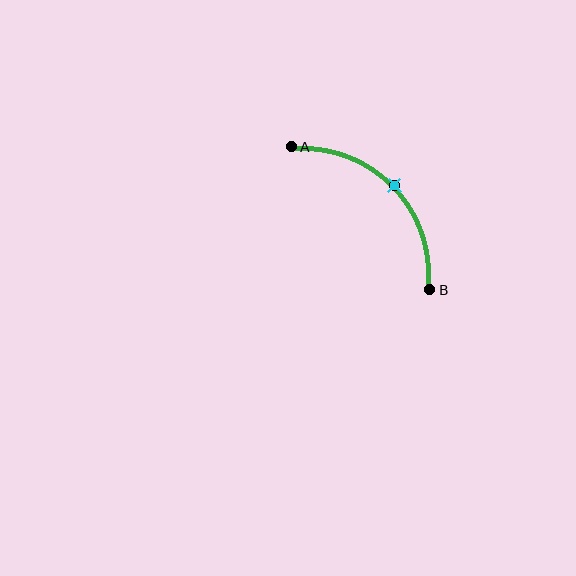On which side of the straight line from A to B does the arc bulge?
The arc bulges above and to the right of the straight line connecting A and B.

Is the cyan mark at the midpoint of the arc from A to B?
Yes. The cyan mark lies on the arc at equal arc-length from both A and B — it is the arc midpoint.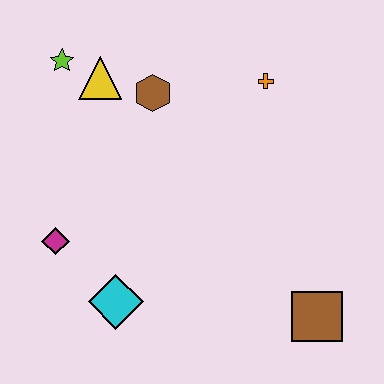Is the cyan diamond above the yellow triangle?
No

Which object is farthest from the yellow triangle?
The brown square is farthest from the yellow triangle.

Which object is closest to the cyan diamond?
The magenta diamond is closest to the cyan diamond.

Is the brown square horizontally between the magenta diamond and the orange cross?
No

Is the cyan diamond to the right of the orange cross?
No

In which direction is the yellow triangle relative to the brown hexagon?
The yellow triangle is to the left of the brown hexagon.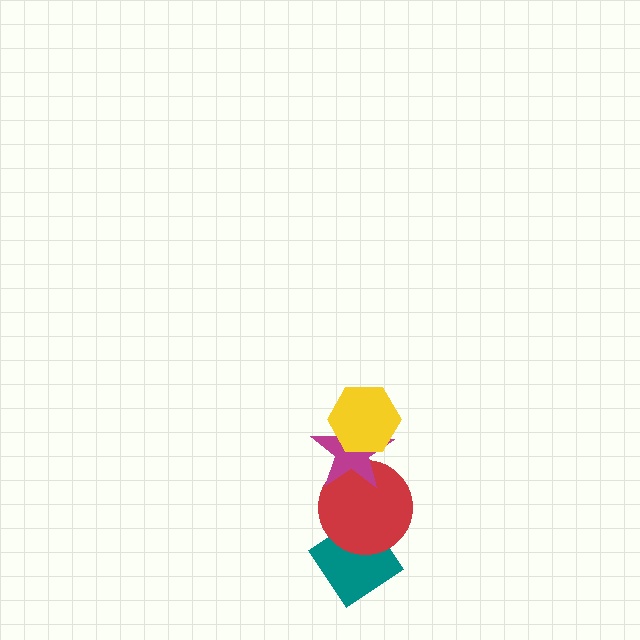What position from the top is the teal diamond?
The teal diamond is 4th from the top.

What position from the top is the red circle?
The red circle is 3rd from the top.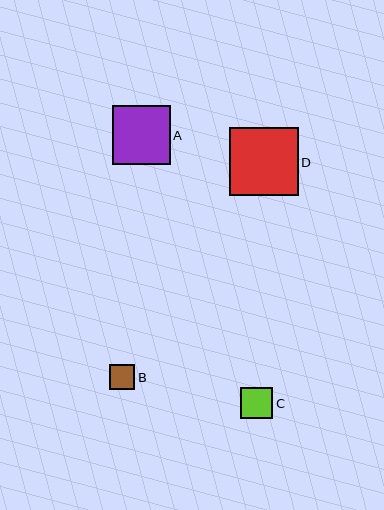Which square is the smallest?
Square B is the smallest with a size of approximately 25 pixels.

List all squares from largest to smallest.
From largest to smallest: D, A, C, B.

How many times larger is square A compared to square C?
Square A is approximately 1.8 times the size of square C.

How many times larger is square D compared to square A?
Square D is approximately 1.2 times the size of square A.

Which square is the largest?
Square D is the largest with a size of approximately 68 pixels.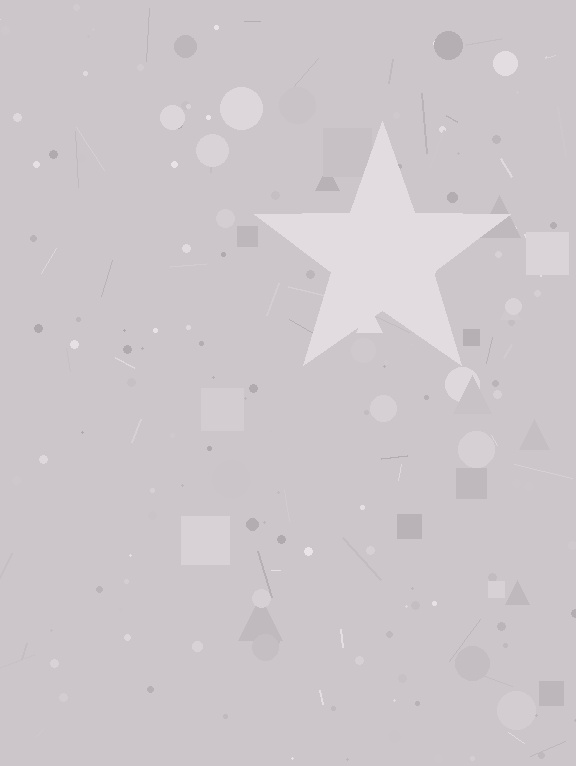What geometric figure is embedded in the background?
A star is embedded in the background.